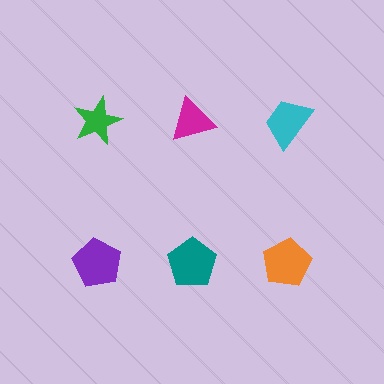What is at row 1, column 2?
A magenta triangle.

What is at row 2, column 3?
An orange pentagon.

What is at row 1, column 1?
A green star.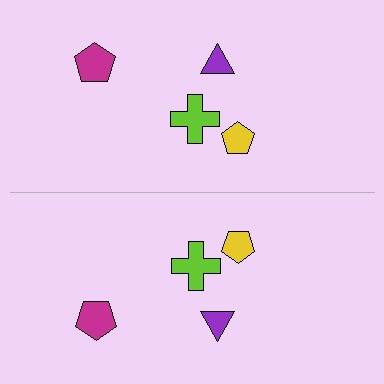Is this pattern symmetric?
Yes, this pattern has bilateral (reflection) symmetry.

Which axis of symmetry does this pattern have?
The pattern has a horizontal axis of symmetry running through the center of the image.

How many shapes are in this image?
There are 8 shapes in this image.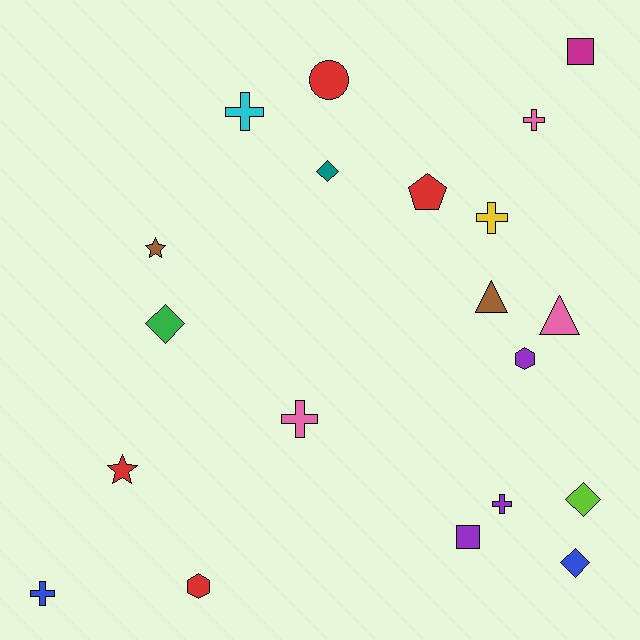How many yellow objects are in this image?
There is 1 yellow object.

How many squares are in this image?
There are 2 squares.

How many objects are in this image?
There are 20 objects.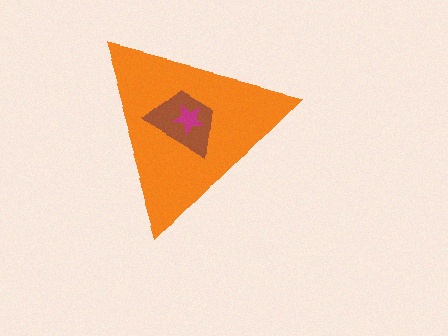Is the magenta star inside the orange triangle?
Yes.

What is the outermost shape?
The orange triangle.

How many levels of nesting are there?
3.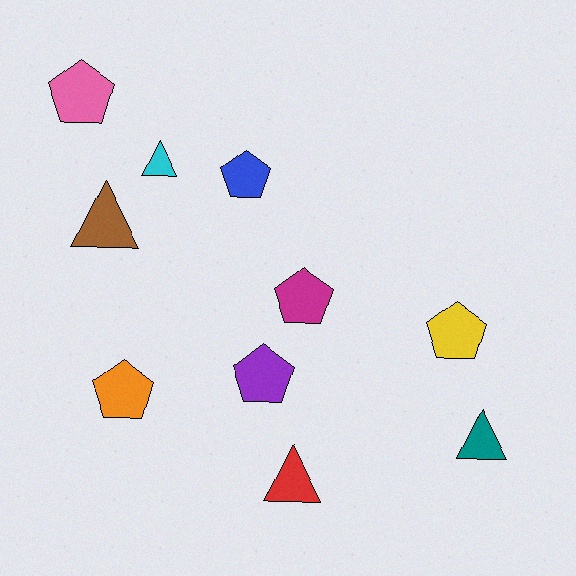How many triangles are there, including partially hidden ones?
There are 4 triangles.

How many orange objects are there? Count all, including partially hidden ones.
There is 1 orange object.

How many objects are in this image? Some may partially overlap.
There are 10 objects.